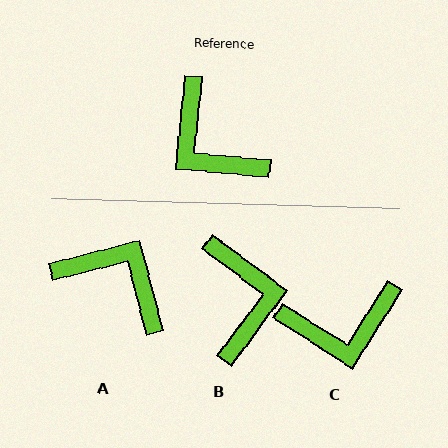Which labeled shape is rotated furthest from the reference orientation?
A, about 160 degrees away.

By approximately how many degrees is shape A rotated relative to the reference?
Approximately 160 degrees clockwise.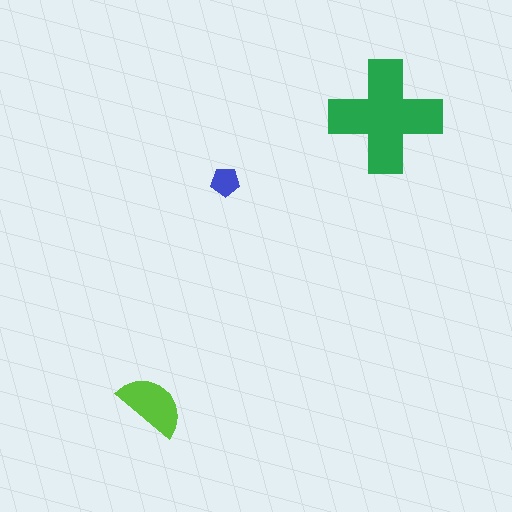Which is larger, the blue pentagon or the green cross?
The green cross.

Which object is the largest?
The green cross.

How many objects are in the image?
There are 3 objects in the image.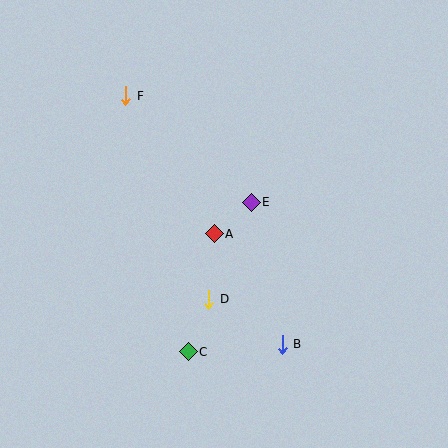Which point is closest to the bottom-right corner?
Point B is closest to the bottom-right corner.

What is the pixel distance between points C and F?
The distance between C and F is 264 pixels.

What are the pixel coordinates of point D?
Point D is at (209, 299).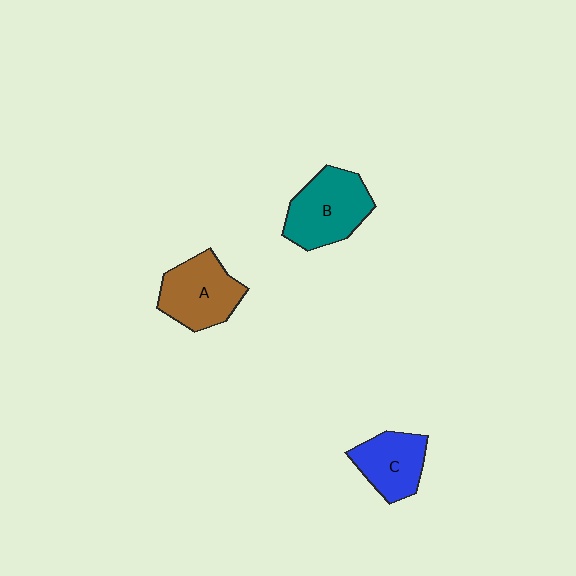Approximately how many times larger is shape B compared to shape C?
Approximately 1.3 times.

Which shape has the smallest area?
Shape C (blue).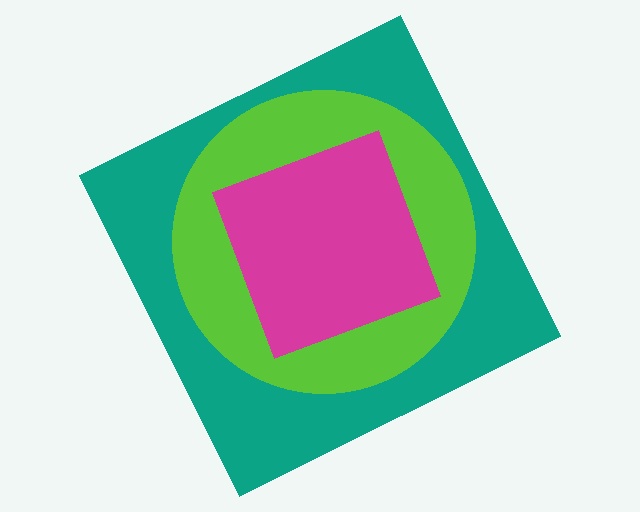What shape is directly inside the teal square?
The lime circle.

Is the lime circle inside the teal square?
Yes.